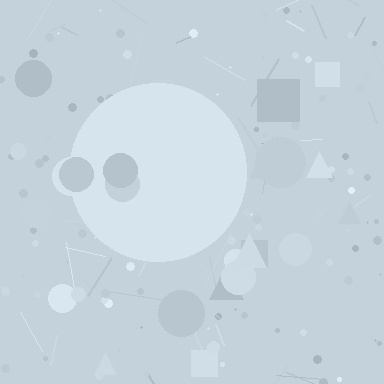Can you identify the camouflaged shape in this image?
The camouflaged shape is a circle.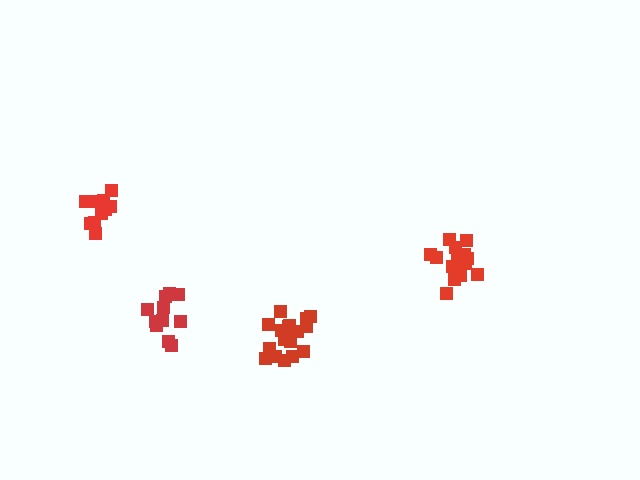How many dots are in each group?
Group 1: 17 dots, Group 2: 11 dots, Group 3: 11 dots, Group 4: 15 dots (54 total).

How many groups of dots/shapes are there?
There are 4 groups.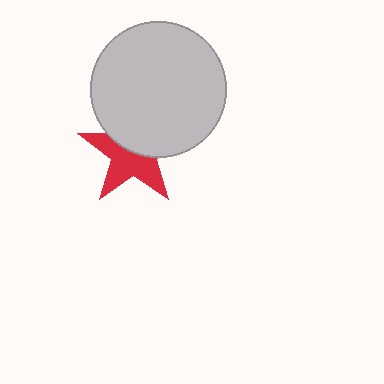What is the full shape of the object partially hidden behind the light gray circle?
The partially hidden object is a red star.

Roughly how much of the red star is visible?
About half of it is visible (roughly 55%).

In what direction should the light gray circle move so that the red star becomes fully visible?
The light gray circle should move up. That is the shortest direction to clear the overlap and leave the red star fully visible.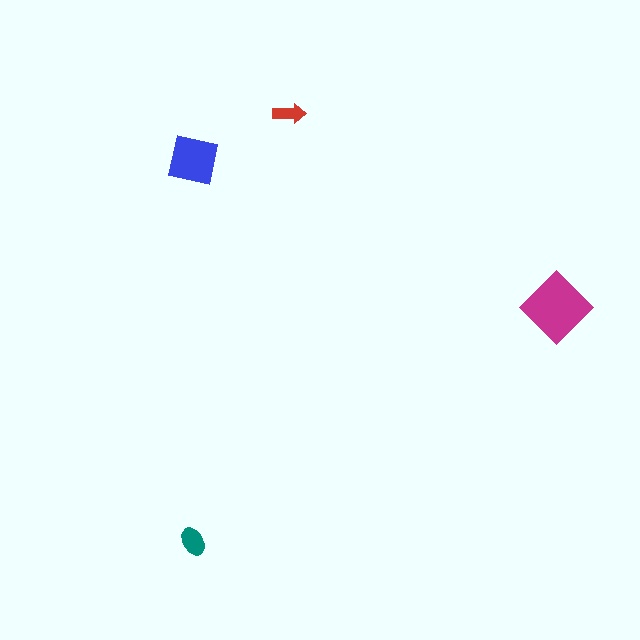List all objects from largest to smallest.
The magenta diamond, the blue square, the teal ellipse, the red arrow.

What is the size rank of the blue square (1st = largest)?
2nd.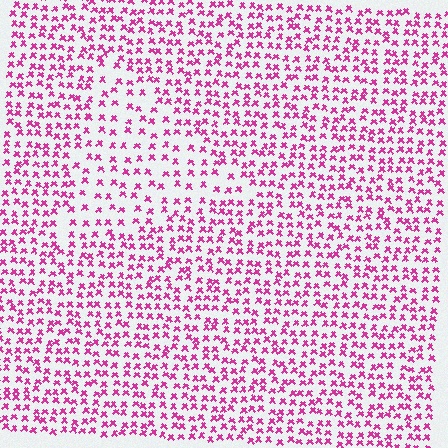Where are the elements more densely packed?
The elements are more densely packed outside the triangle boundary.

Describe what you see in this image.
The image contains small magenta elements arranged at two different densities. A triangle-shaped region is visible where the elements are less densely packed than the surrounding area.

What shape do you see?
I see a triangle.